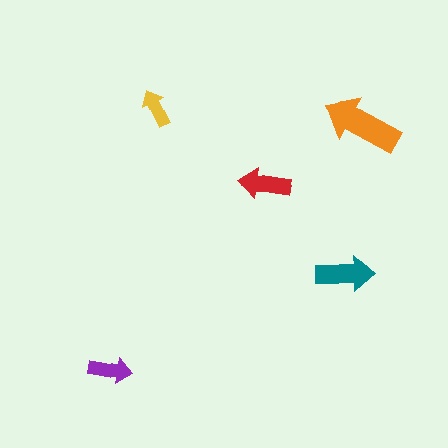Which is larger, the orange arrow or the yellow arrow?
The orange one.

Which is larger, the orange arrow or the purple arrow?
The orange one.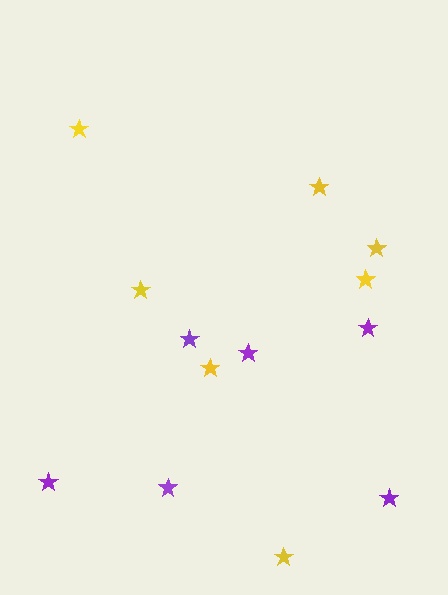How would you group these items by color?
There are 2 groups: one group of yellow stars (7) and one group of purple stars (6).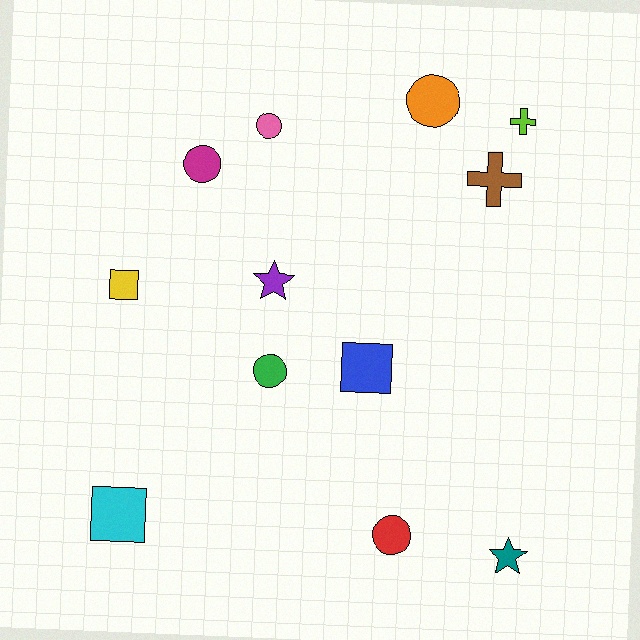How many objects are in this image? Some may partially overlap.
There are 12 objects.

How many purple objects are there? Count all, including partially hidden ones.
There is 1 purple object.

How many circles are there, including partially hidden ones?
There are 5 circles.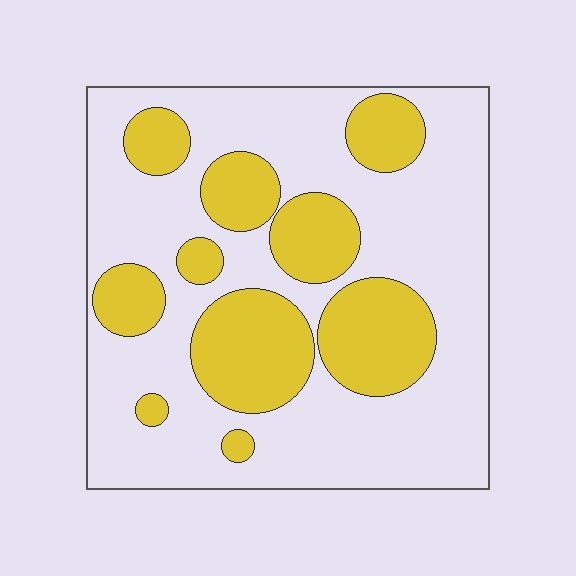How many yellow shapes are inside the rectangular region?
10.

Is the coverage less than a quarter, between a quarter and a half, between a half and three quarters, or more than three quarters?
Between a quarter and a half.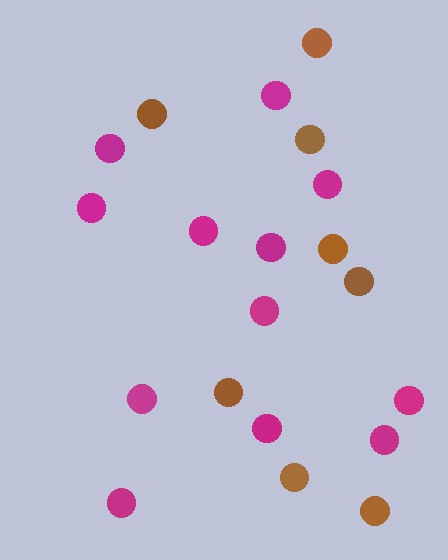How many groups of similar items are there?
There are 2 groups: one group of brown circles (8) and one group of magenta circles (12).